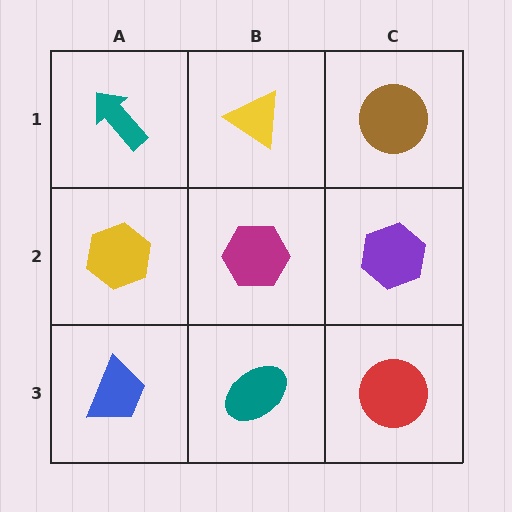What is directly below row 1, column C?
A purple hexagon.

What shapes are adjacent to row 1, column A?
A yellow hexagon (row 2, column A), a yellow triangle (row 1, column B).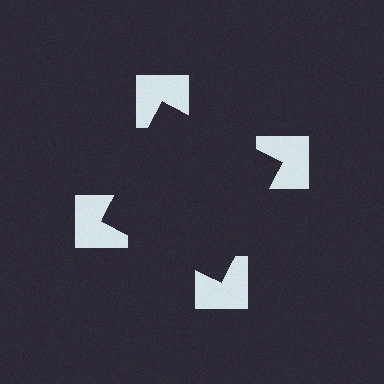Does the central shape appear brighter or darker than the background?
It typically appears slightly darker than the background, even though no actual brightness change is drawn.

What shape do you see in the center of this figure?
An illusory square — its edges are inferred from the aligned wedge cuts in the notched squares, not physically drawn.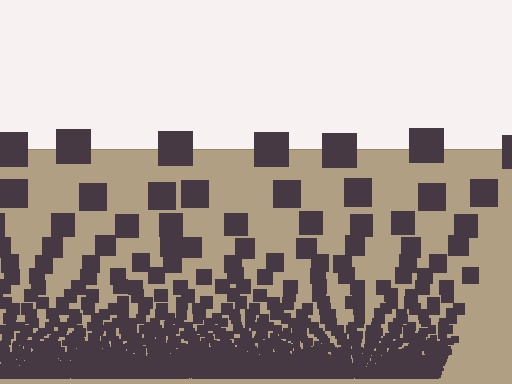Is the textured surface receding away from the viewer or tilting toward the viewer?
The surface appears to tilt toward the viewer. Texture elements get larger and sparser toward the top.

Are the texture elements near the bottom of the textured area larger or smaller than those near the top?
Smaller. The gradient is inverted — elements near the bottom are smaller and denser.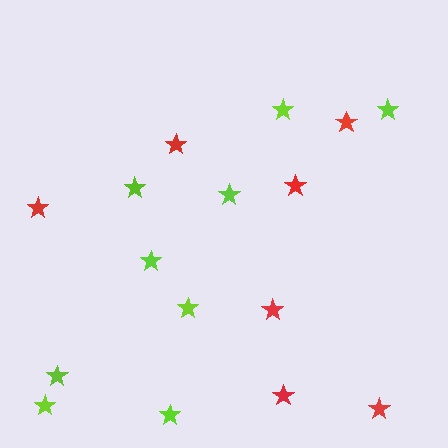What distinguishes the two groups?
There are 2 groups: one group of red stars (7) and one group of lime stars (9).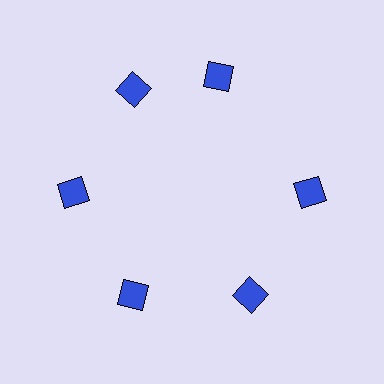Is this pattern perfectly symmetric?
No. The 6 blue diamonds are arranged in a ring, but one element near the 1 o'clock position is rotated out of alignment along the ring, breaking the 6-fold rotational symmetry.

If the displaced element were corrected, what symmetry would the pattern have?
It would have 6-fold rotational symmetry — the pattern would map onto itself every 60 degrees.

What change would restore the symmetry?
The symmetry would be restored by rotating it back into even spacing with its neighbors so that all 6 diamonds sit at equal angles and equal distance from the center.